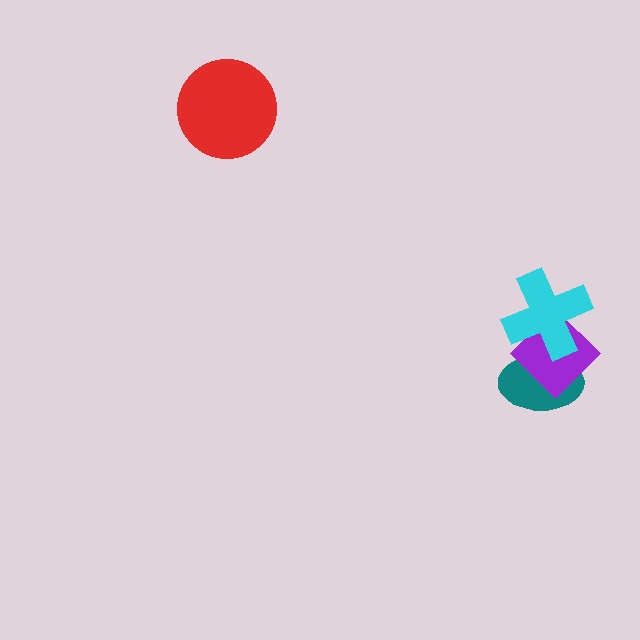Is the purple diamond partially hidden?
Yes, it is partially covered by another shape.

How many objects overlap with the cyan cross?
2 objects overlap with the cyan cross.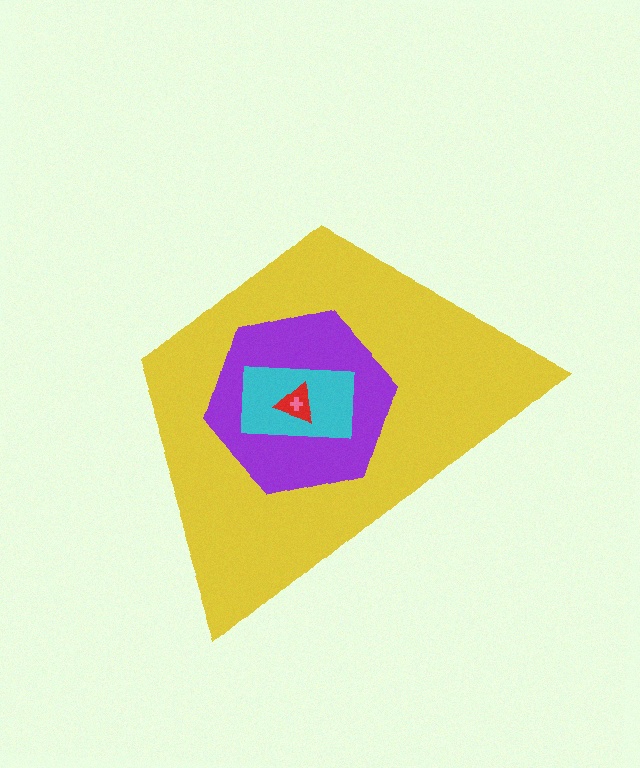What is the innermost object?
The pink cross.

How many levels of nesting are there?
5.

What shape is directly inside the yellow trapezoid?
The purple hexagon.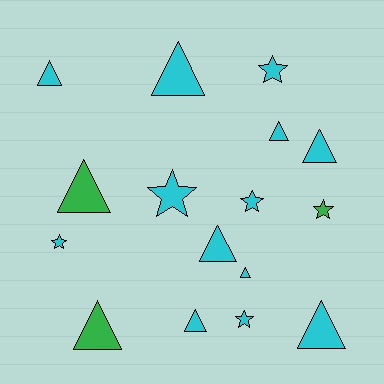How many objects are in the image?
There are 16 objects.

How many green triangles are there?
There are 2 green triangles.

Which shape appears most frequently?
Triangle, with 10 objects.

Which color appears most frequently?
Cyan, with 13 objects.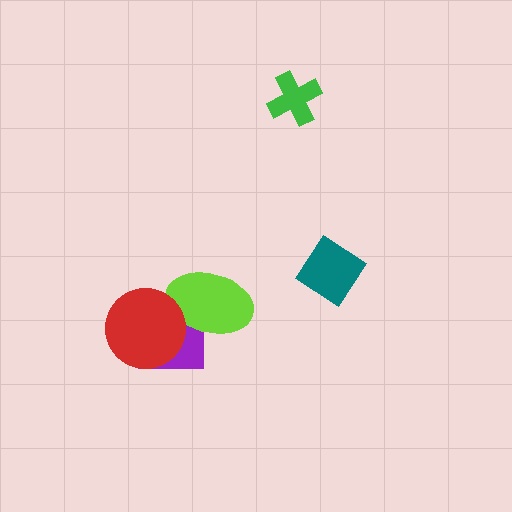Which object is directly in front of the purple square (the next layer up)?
The lime ellipse is directly in front of the purple square.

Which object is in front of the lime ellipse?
The red circle is in front of the lime ellipse.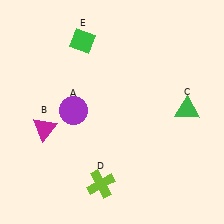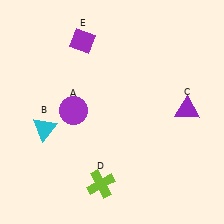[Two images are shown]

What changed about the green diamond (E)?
In Image 1, E is green. In Image 2, it changed to purple.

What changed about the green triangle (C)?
In Image 1, C is green. In Image 2, it changed to purple.